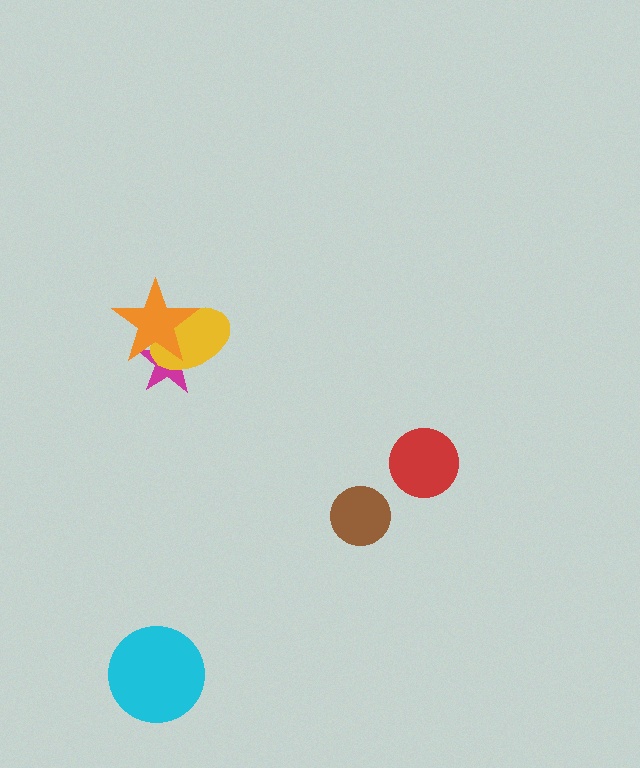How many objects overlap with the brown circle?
0 objects overlap with the brown circle.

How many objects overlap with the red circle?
0 objects overlap with the red circle.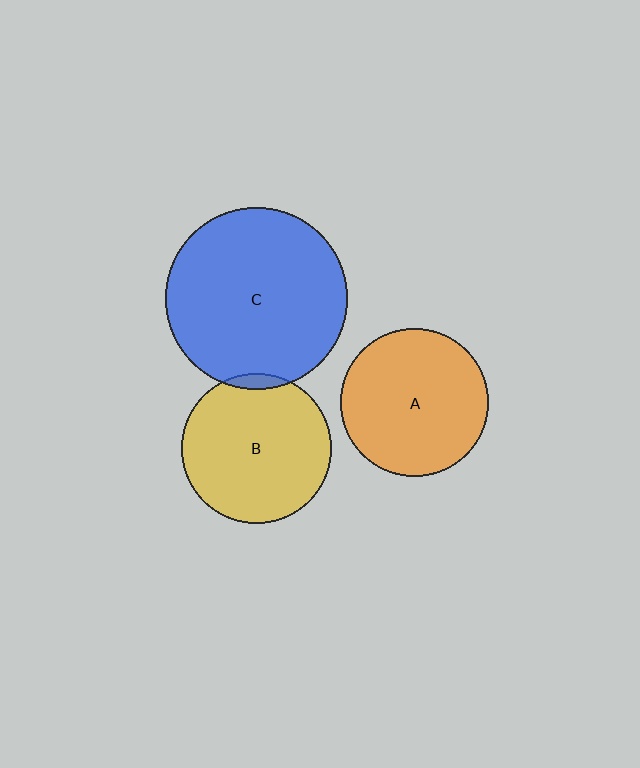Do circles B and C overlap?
Yes.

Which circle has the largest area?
Circle C (blue).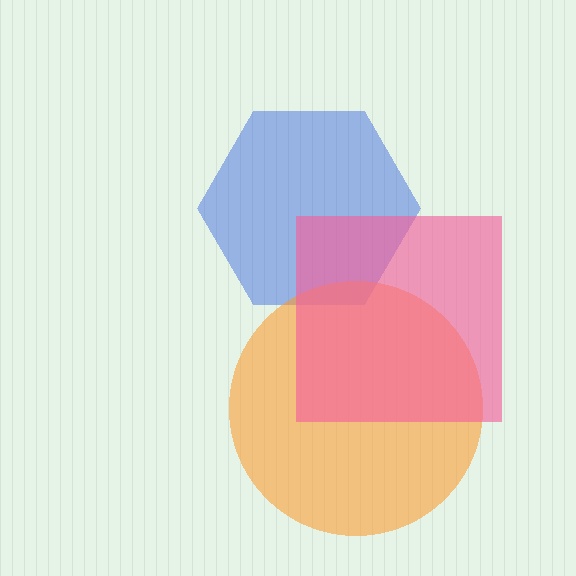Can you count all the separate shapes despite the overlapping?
Yes, there are 3 separate shapes.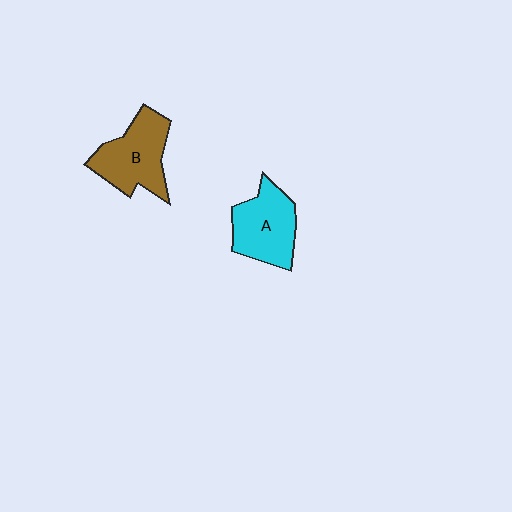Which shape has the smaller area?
Shape A (cyan).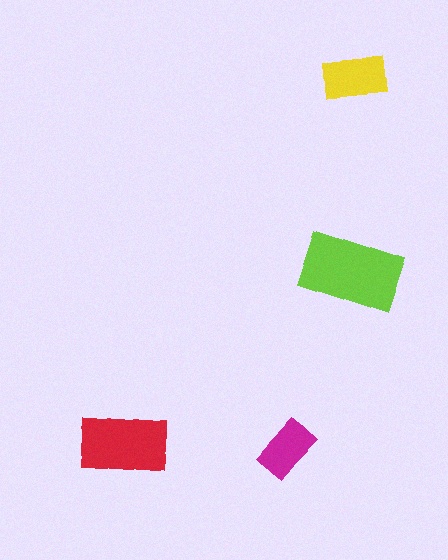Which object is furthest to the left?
The red rectangle is leftmost.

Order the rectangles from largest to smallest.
the lime one, the red one, the yellow one, the magenta one.